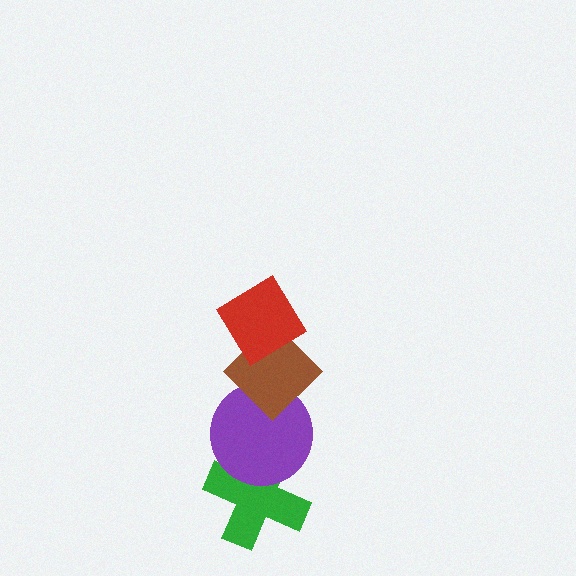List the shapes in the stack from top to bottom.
From top to bottom: the red diamond, the brown diamond, the purple circle, the green cross.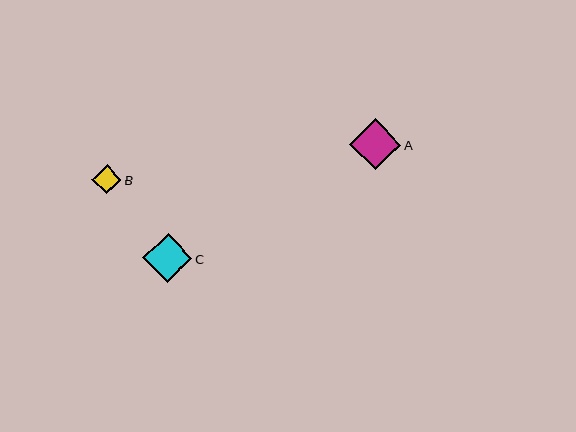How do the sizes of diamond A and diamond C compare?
Diamond A and diamond C are approximately the same size.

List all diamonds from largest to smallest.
From largest to smallest: A, C, B.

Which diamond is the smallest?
Diamond B is the smallest with a size of approximately 29 pixels.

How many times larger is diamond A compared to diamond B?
Diamond A is approximately 1.8 times the size of diamond B.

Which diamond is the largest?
Diamond A is the largest with a size of approximately 51 pixels.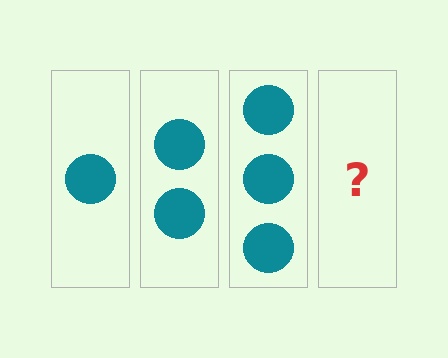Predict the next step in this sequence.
The next step is 4 circles.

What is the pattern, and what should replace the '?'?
The pattern is that each step adds one more circle. The '?' should be 4 circles.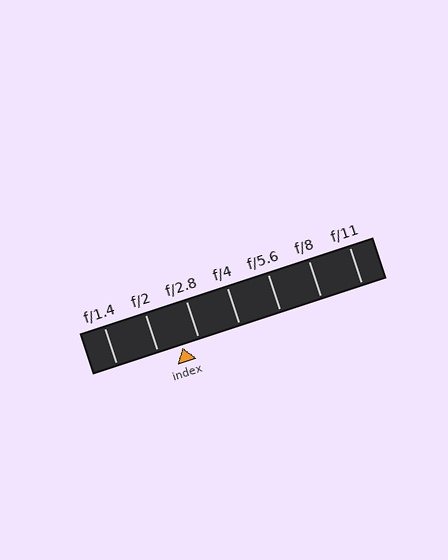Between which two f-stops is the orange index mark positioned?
The index mark is between f/2 and f/2.8.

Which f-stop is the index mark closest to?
The index mark is closest to f/2.8.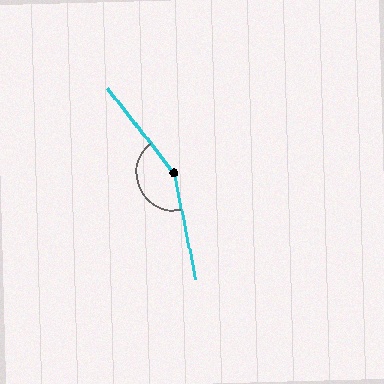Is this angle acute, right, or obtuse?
It is obtuse.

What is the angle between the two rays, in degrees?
Approximately 153 degrees.